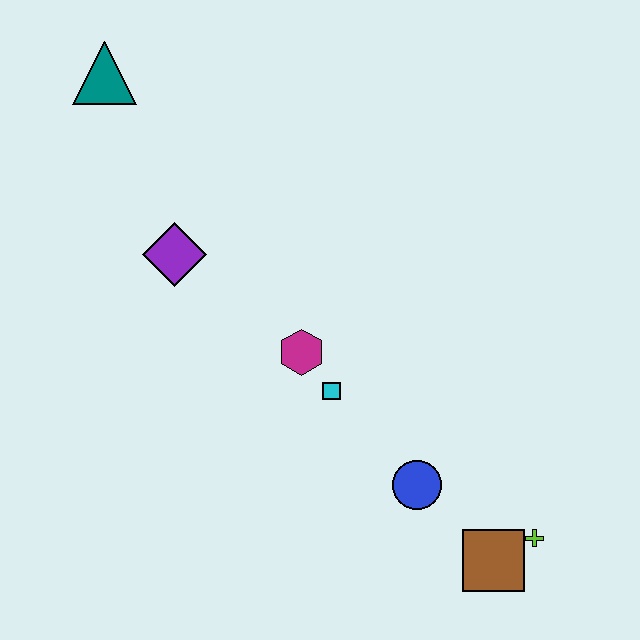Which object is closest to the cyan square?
The magenta hexagon is closest to the cyan square.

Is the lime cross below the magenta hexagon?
Yes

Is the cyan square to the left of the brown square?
Yes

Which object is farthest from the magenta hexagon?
The teal triangle is farthest from the magenta hexagon.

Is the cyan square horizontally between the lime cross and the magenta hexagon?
Yes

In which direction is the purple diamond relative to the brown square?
The purple diamond is to the left of the brown square.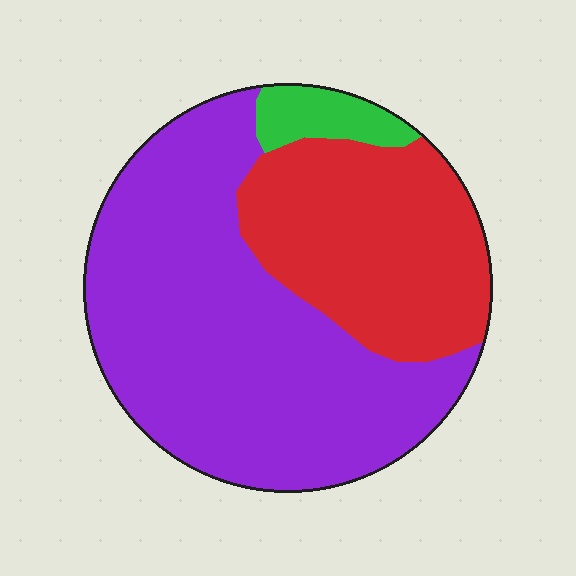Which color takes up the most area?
Purple, at roughly 60%.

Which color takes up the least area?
Green, at roughly 5%.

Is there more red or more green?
Red.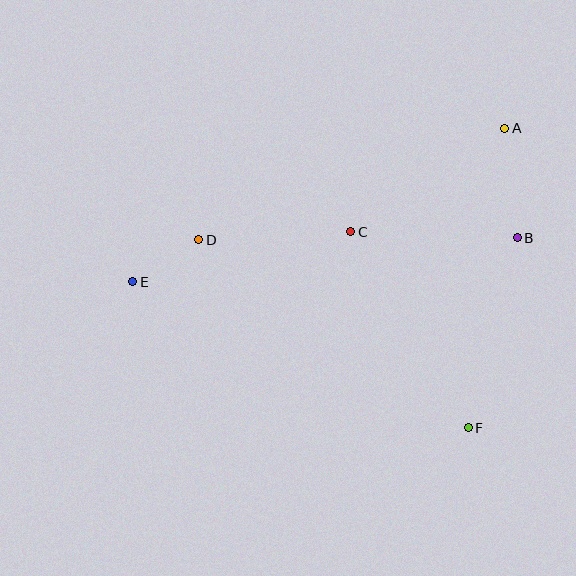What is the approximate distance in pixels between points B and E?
The distance between B and E is approximately 387 pixels.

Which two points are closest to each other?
Points D and E are closest to each other.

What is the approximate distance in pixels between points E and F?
The distance between E and F is approximately 366 pixels.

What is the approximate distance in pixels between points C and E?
The distance between C and E is approximately 224 pixels.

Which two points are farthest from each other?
Points A and E are farthest from each other.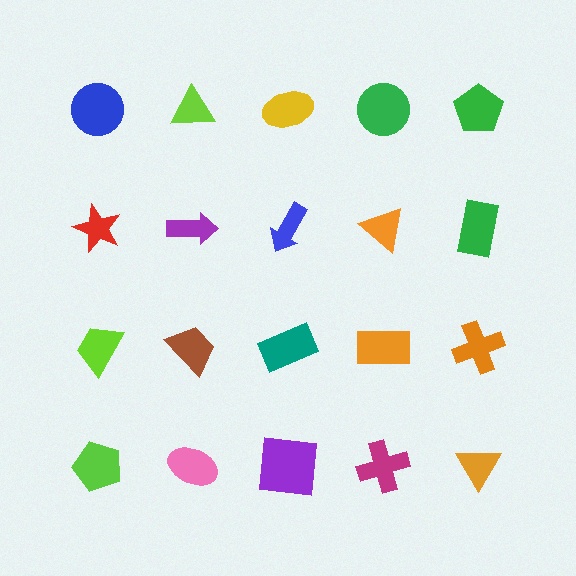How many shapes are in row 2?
5 shapes.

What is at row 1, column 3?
A yellow ellipse.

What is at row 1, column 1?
A blue circle.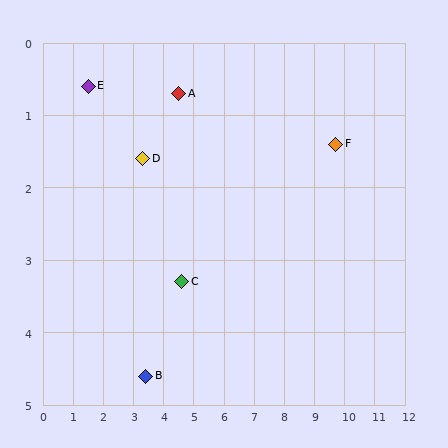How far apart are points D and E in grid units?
Points D and E are about 2.1 grid units apart.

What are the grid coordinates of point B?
Point B is at approximately (3.4, 4.6).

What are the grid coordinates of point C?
Point C is at approximately (4.6, 3.3).